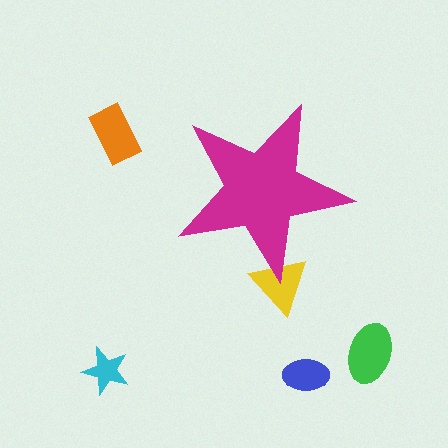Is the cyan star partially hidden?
No, the cyan star is fully visible.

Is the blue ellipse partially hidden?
No, the blue ellipse is fully visible.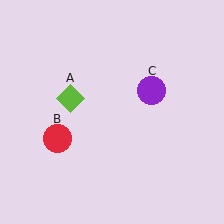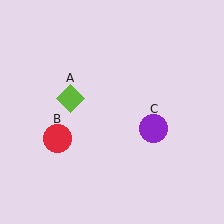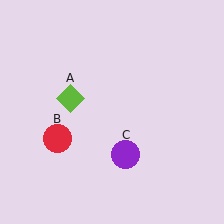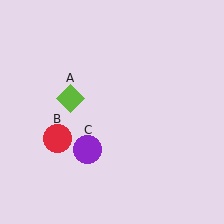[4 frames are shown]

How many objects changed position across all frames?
1 object changed position: purple circle (object C).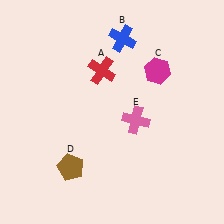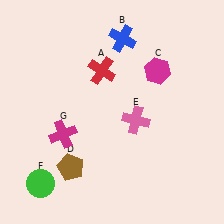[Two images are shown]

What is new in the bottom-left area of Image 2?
A green circle (F) was added in the bottom-left area of Image 2.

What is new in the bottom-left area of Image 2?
A magenta cross (G) was added in the bottom-left area of Image 2.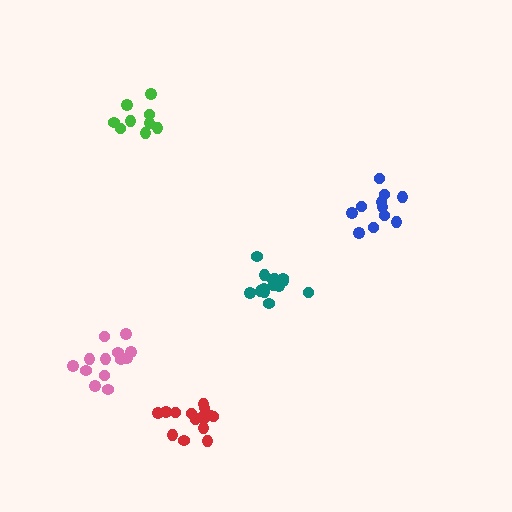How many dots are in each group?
Group 1: 9 dots, Group 2: 15 dots, Group 3: 11 dots, Group 4: 14 dots, Group 5: 13 dots (62 total).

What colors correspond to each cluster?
The clusters are colored: green, red, blue, teal, pink.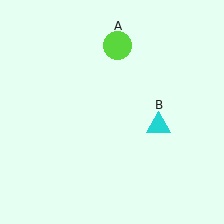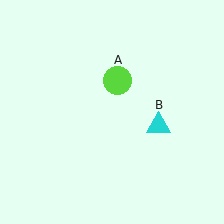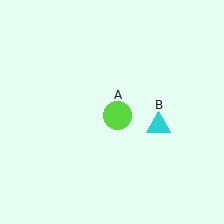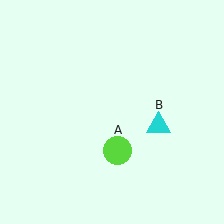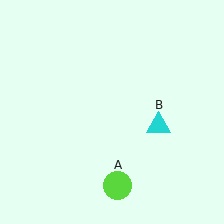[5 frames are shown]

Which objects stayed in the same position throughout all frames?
Cyan triangle (object B) remained stationary.